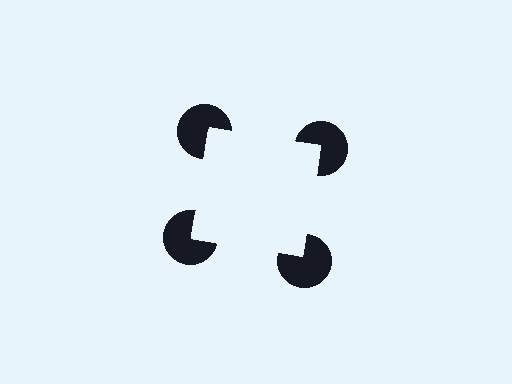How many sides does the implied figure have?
4 sides.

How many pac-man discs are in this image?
There are 4 — one at each vertex of the illusory square.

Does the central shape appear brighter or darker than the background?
It typically appears slightly brighter than the background, even though no actual brightness change is drawn.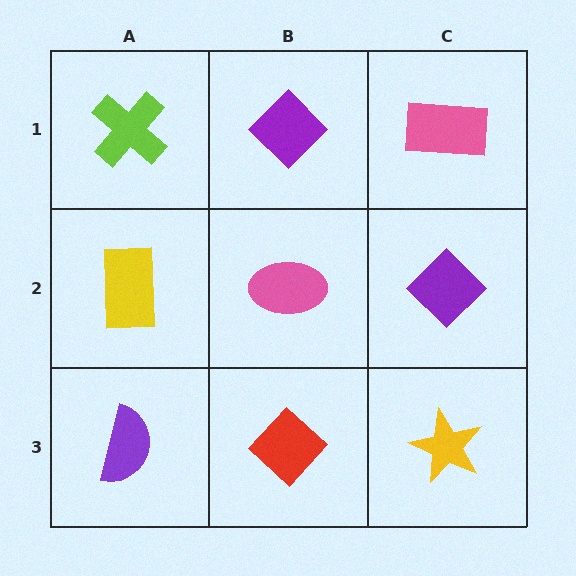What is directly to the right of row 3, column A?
A red diamond.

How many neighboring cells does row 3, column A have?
2.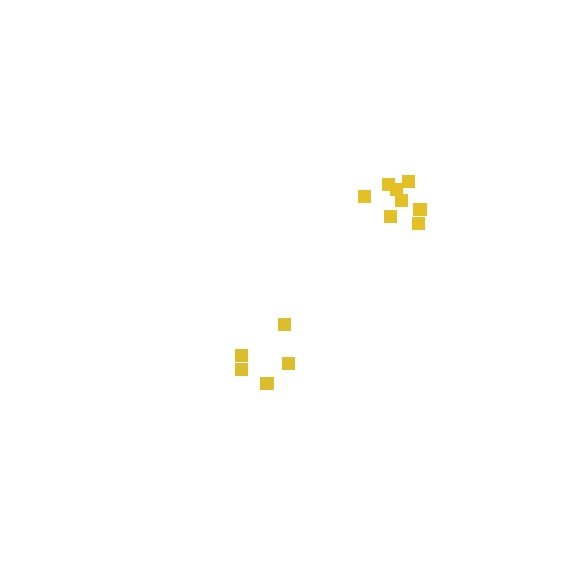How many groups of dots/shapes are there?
There are 2 groups.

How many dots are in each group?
Group 1: 8 dots, Group 2: 5 dots (13 total).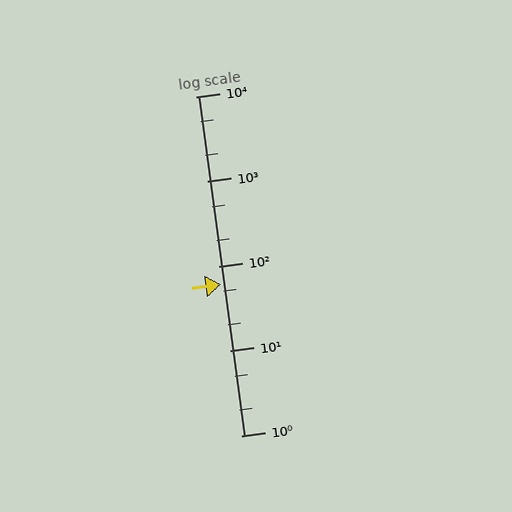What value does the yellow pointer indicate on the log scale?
The pointer indicates approximately 60.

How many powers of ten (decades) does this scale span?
The scale spans 4 decades, from 1 to 10000.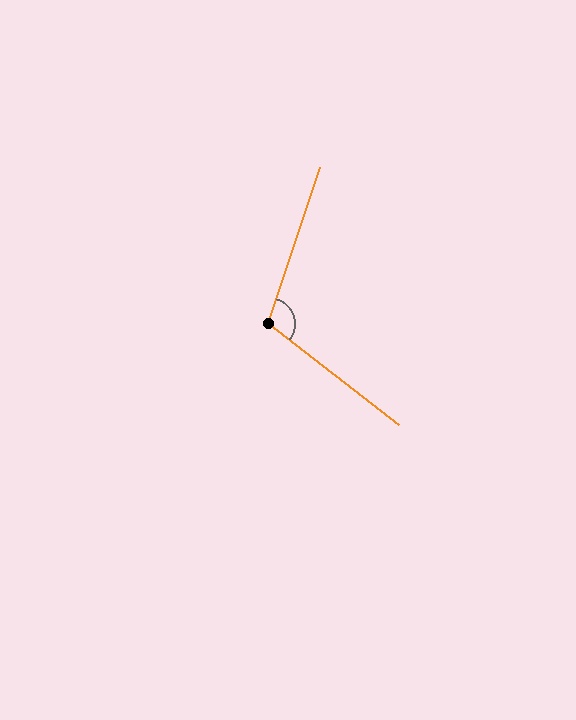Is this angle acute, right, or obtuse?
It is obtuse.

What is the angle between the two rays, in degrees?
Approximately 109 degrees.